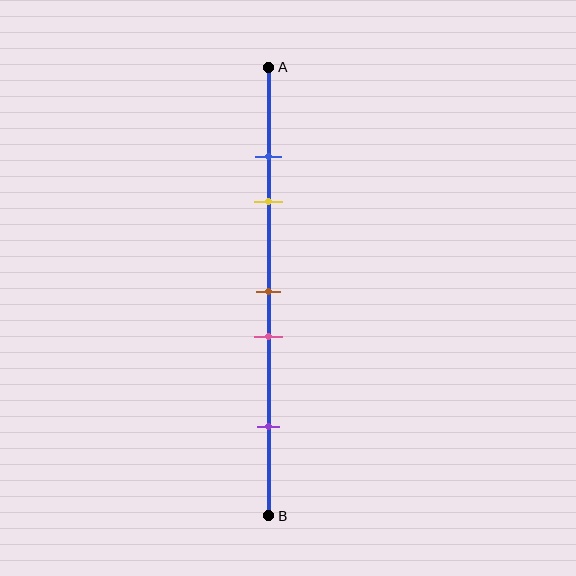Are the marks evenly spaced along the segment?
No, the marks are not evenly spaced.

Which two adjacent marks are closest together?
The blue and yellow marks are the closest adjacent pair.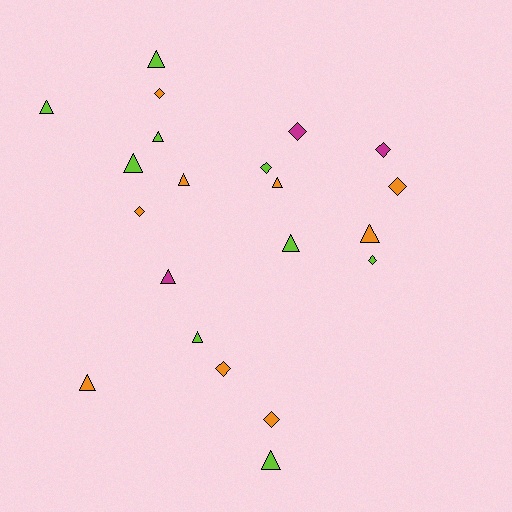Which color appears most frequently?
Lime, with 9 objects.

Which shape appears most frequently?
Triangle, with 12 objects.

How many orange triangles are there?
There are 4 orange triangles.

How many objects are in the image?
There are 21 objects.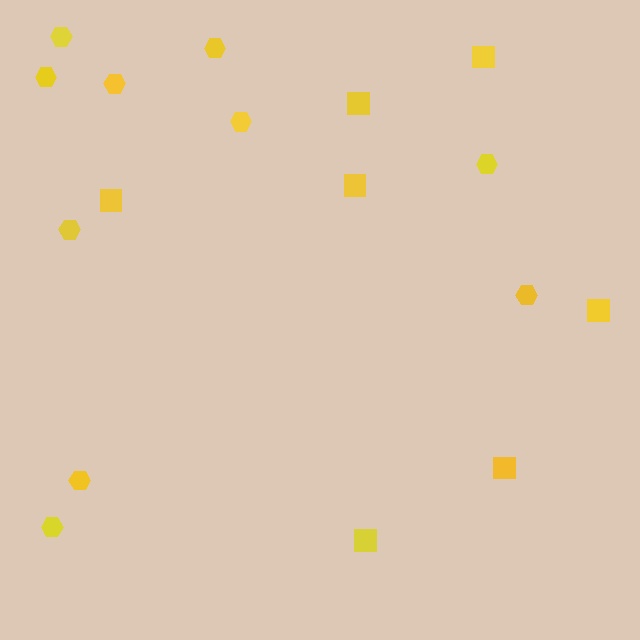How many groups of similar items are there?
There are 2 groups: one group of hexagons (10) and one group of squares (7).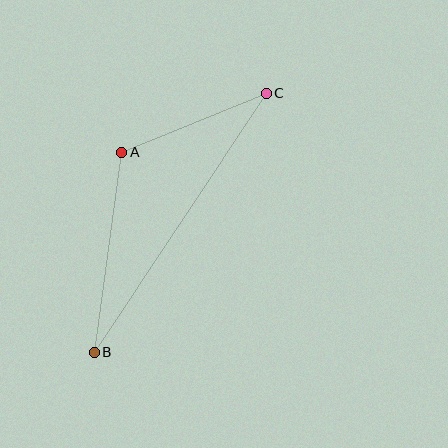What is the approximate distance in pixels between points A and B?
The distance between A and B is approximately 202 pixels.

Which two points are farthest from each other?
Points B and C are farthest from each other.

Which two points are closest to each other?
Points A and C are closest to each other.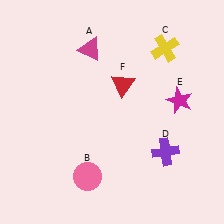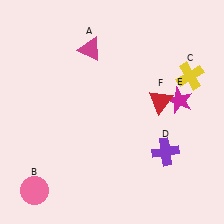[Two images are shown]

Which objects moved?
The objects that moved are: the pink circle (B), the yellow cross (C), the red triangle (F).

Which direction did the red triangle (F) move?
The red triangle (F) moved right.